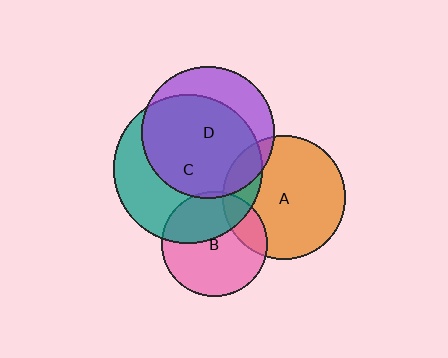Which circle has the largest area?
Circle C (teal).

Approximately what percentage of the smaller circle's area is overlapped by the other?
Approximately 5%.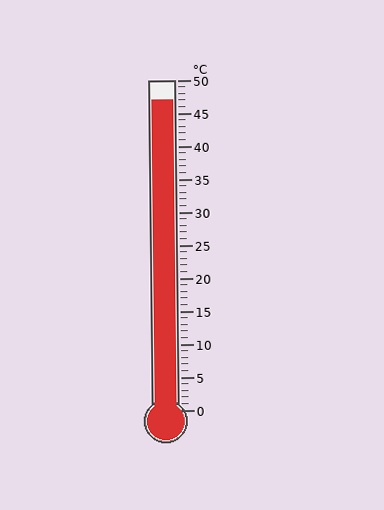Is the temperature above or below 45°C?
The temperature is above 45°C.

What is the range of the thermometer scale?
The thermometer scale ranges from 0°C to 50°C.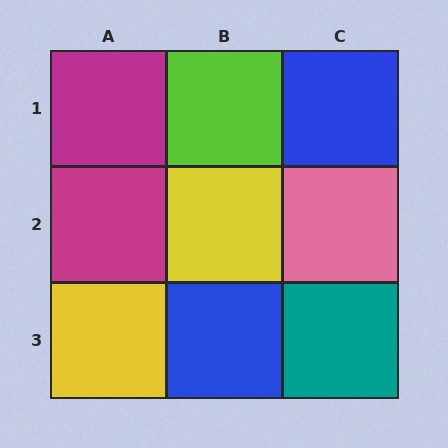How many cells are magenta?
2 cells are magenta.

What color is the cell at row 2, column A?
Magenta.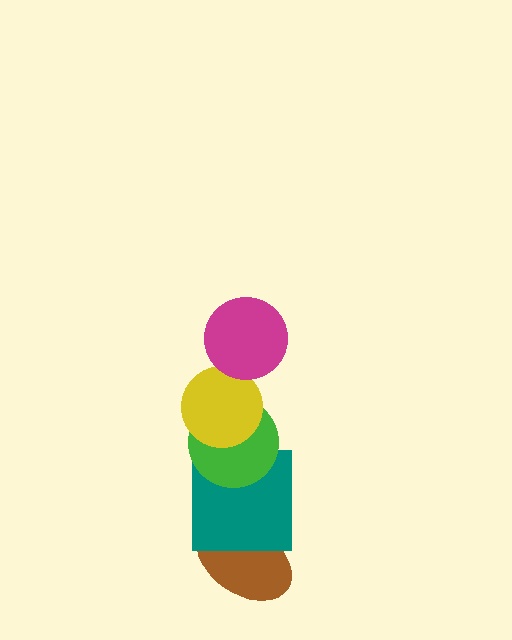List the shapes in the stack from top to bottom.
From top to bottom: the magenta circle, the yellow circle, the green circle, the teal square, the brown ellipse.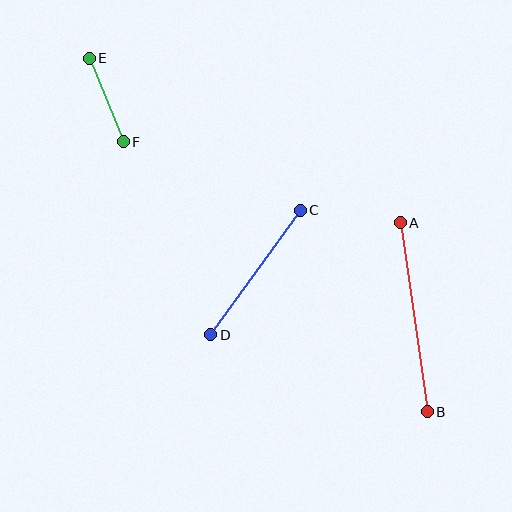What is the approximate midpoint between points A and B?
The midpoint is at approximately (414, 317) pixels.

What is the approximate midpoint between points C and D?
The midpoint is at approximately (256, 273) pixels.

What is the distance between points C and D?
The distance is approximately 153 pixels.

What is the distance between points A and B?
The distance is approximately 191 pixels.